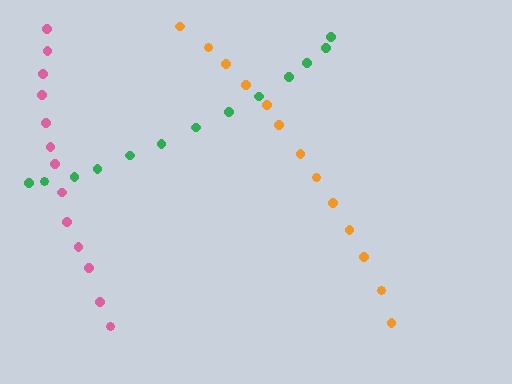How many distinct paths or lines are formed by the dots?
There are 3 distinct paths.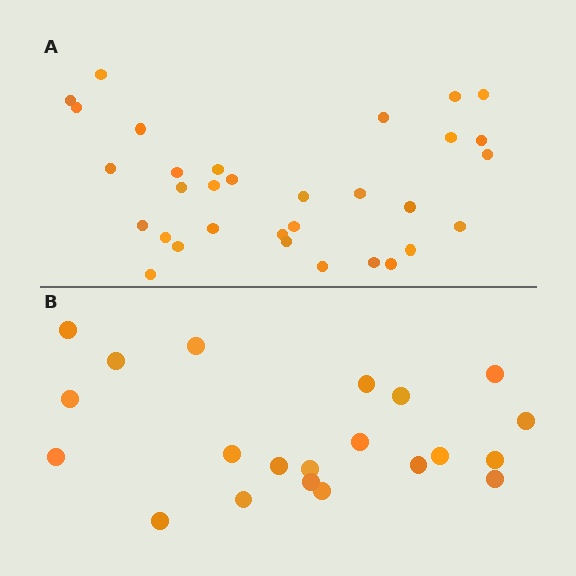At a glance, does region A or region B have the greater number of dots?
Region A (the top region) has more dots.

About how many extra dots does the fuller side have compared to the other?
Region A has roughly 12 or so more dots than region B.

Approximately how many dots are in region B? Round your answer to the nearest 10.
About 20 dots. (The exact count is 21, which rounds to 20.)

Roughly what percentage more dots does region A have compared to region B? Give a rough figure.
About 50% more.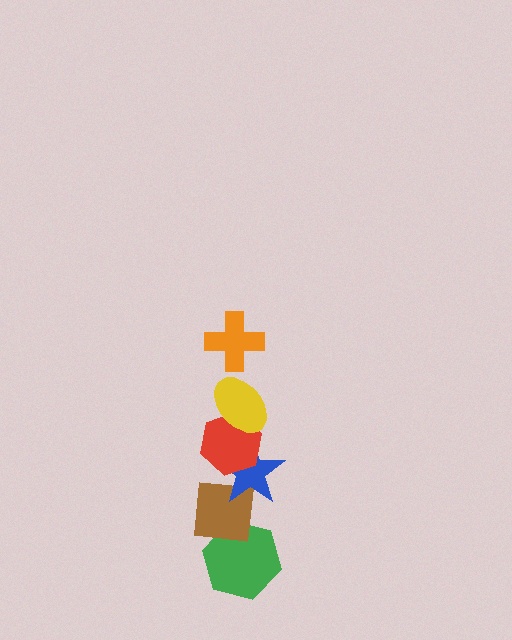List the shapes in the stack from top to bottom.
From top to bottom: the orange cross, the yellow ellipse, the red hexagon, the blue star, the brown square, the green hexagon.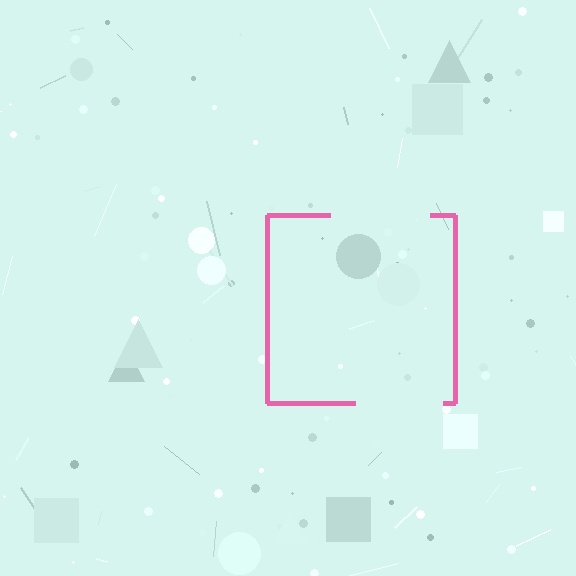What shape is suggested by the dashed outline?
The dashed outline suggests a square.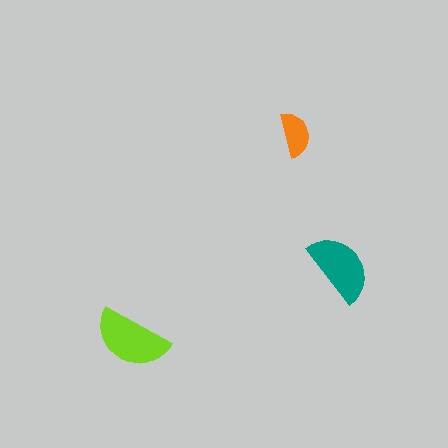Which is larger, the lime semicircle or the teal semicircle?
The lime one.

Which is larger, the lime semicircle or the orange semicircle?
The lime one.